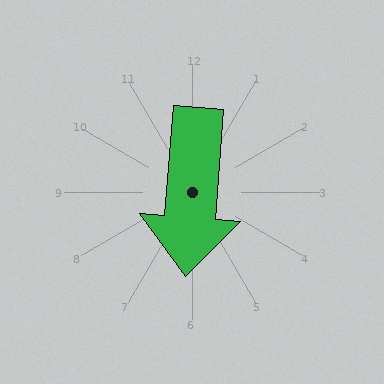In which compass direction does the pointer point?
South.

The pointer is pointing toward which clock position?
Roughly 6 o'clock.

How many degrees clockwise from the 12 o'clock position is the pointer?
Approximately 184 degrees.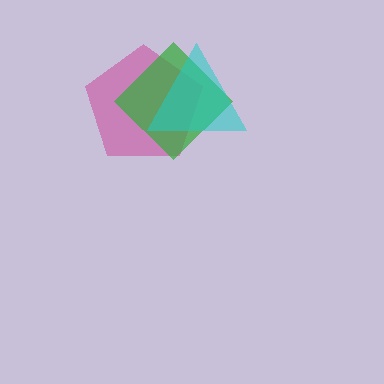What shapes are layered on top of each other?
The layered shapes are: a magenta pentagon, a green diamond, a cyan triangle.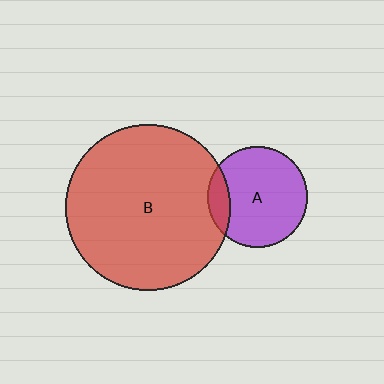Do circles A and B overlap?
Yes.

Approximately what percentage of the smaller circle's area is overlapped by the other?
Approximately 15%.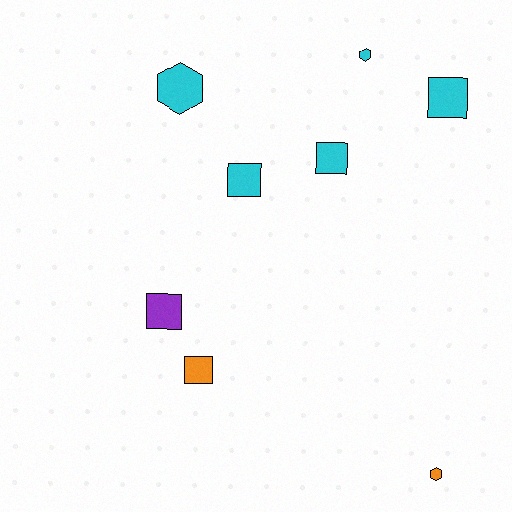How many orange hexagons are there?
There is 1 orange hexagon.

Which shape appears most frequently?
Square, with 5 objects.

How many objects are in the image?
There are 8 objects.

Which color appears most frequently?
Cyan, with 5 objects.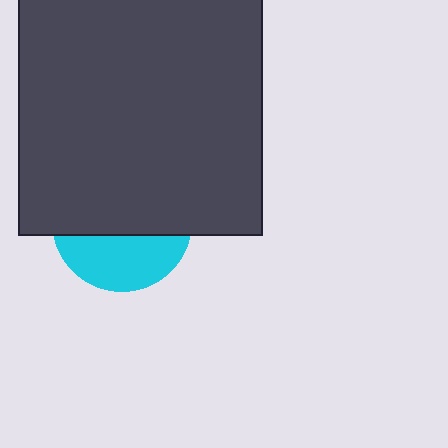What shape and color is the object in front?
The object in front is a dark gray square.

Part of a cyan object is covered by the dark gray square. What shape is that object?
It is a circle.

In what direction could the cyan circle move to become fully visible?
The cyan circle could move down. That would shift it out from behind the dark gray square entirely.